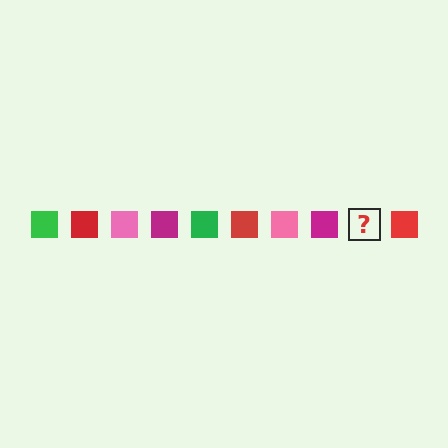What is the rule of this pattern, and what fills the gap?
The rule is that the pattern cycles through green, red, pink, magenta squares. The gap should be filled with a green square.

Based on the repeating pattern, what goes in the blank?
The blank should be a green square.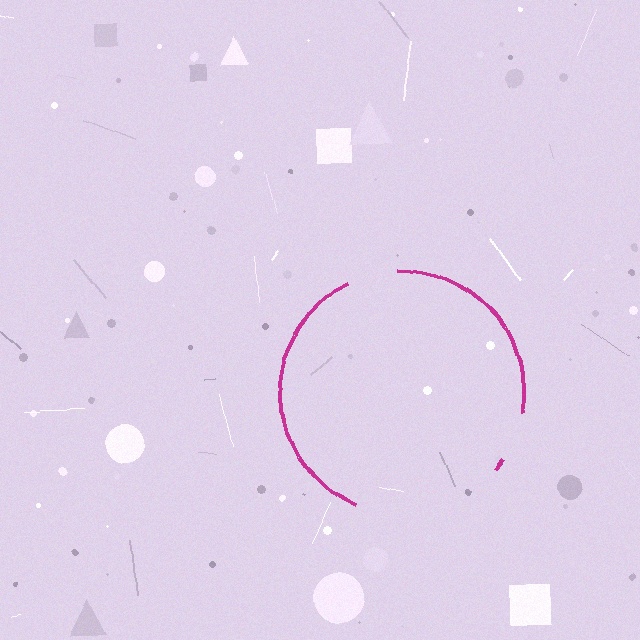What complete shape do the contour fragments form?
The contour fragments form a circle.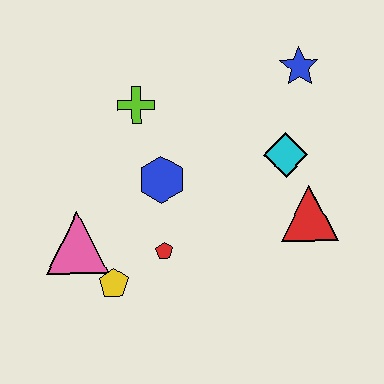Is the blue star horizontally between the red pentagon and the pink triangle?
No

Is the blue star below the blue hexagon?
No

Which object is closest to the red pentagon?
The yellow pentagon is closest to the red pentagon.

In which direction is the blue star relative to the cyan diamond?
The blue star is above the cyan diamond.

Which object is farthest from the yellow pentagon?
The blue star is farthest from the yellow pentagon.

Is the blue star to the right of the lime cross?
Yes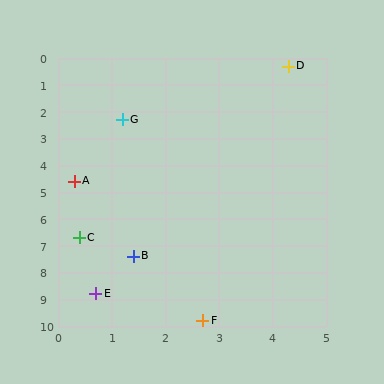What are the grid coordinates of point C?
Point C is at approximately (0.4, 6.7).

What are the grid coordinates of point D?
Point D is at approximately (4.3, 0.3).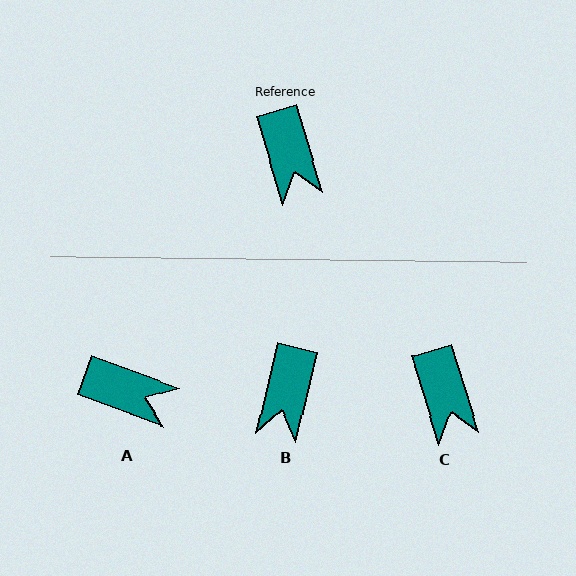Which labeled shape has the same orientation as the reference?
C.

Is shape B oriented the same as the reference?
No, it is off by about 31 degrees.